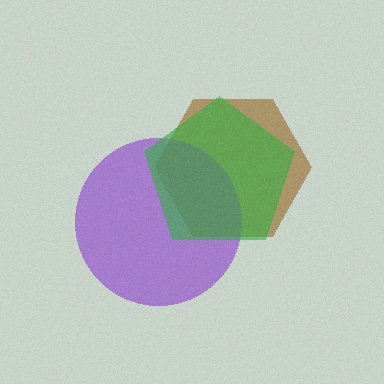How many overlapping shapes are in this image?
There are 3 overlapping shapes in the image.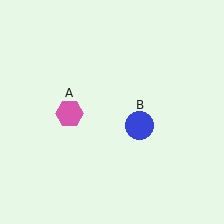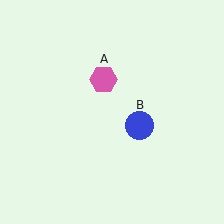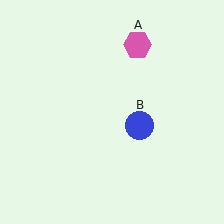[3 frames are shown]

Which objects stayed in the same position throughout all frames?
Blue circle (object B) remained stationary.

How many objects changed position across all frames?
1 object changed position: pink hexagon (object A).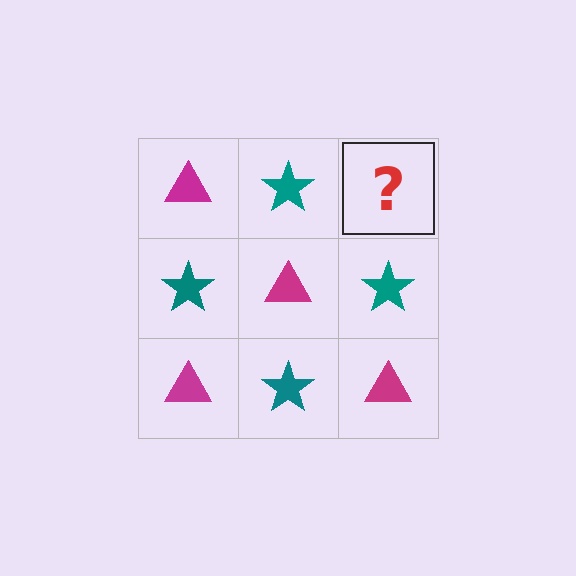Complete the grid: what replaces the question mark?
The question mark should be replaced with a magenta triangle.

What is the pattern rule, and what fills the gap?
The rule is that it alternates magenta triangle and teal star in a checkerboard pattern. The gap should be filled with a magenta triangle.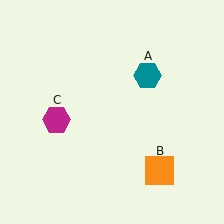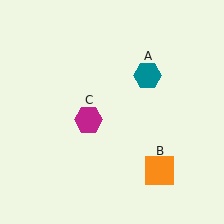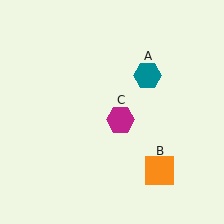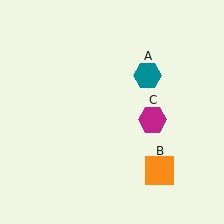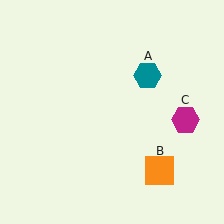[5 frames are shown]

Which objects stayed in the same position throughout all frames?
Teal hexagon (object A) and orange square (object B) remained stationary.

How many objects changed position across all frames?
1 object changed position: magenta hexagon (object C).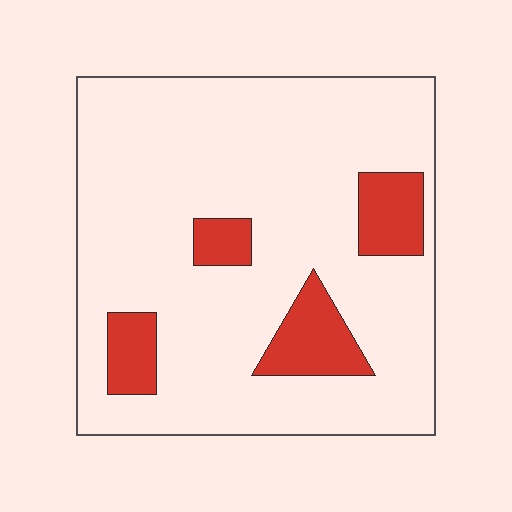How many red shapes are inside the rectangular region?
4.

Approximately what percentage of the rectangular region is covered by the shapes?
Approximately 15%.